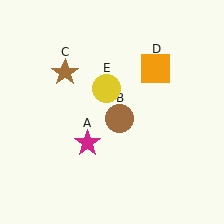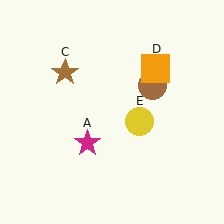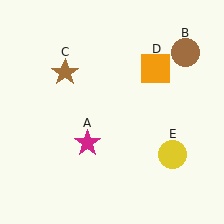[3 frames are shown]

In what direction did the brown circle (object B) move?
The brown circle (object B) moved up and to the right.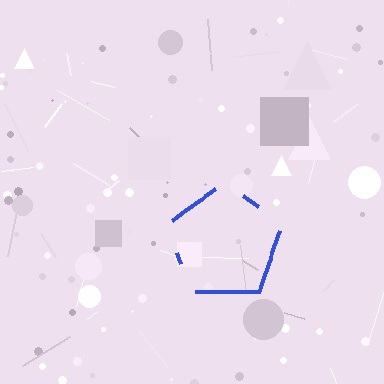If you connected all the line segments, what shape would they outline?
They would outline a pentagon.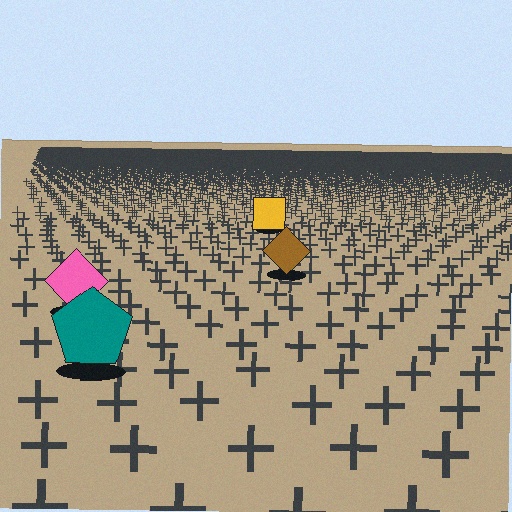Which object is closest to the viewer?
The teal pentagon is closest. The texture marks near it are larger and more spread out.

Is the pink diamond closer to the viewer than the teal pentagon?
No. The teal pentagon is closer — you can tell from the texture gradient: the ground texture is coarser near it.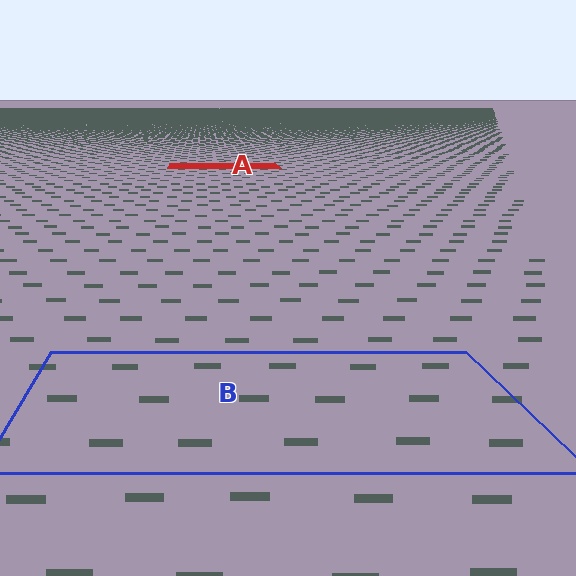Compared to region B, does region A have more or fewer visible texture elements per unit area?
Region A has more texture elements per unit area — they are packed more densely because it is farther away.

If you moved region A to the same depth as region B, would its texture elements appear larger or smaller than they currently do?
They would appear larger. At a closer depth, the same texture elements are projected at a bigger on-screen size.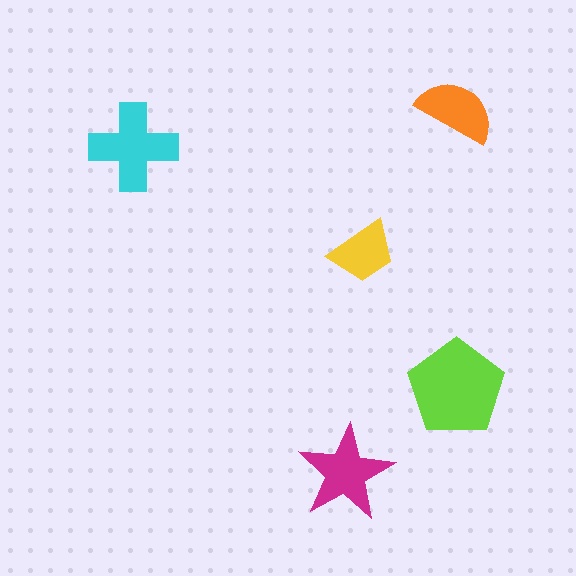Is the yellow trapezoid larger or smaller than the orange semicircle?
Smaller.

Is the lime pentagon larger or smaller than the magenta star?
Larger.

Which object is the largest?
The lime pentagon.